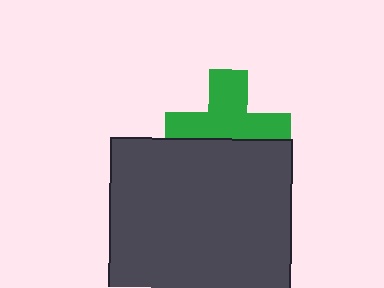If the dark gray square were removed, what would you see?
You would see the complete green cross.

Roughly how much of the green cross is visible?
About half of it is visible (roughly 58%).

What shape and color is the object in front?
The object in front is a dark gray square.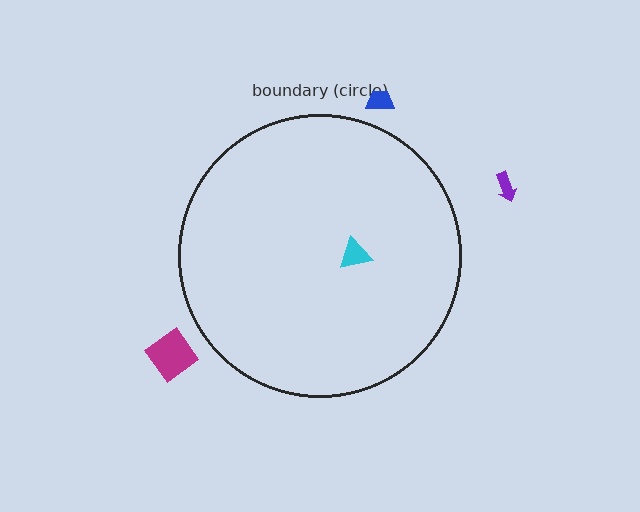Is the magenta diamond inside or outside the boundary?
Outside.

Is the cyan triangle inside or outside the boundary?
Inside.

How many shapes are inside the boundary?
1 inside, 3 outside.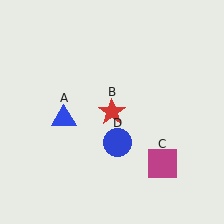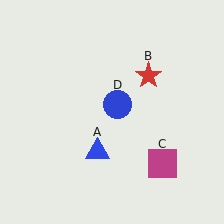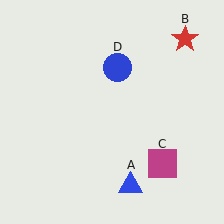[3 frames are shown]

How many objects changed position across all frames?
3 objects changed position: blue triangle (object A), red star (object B), blue circle (object D).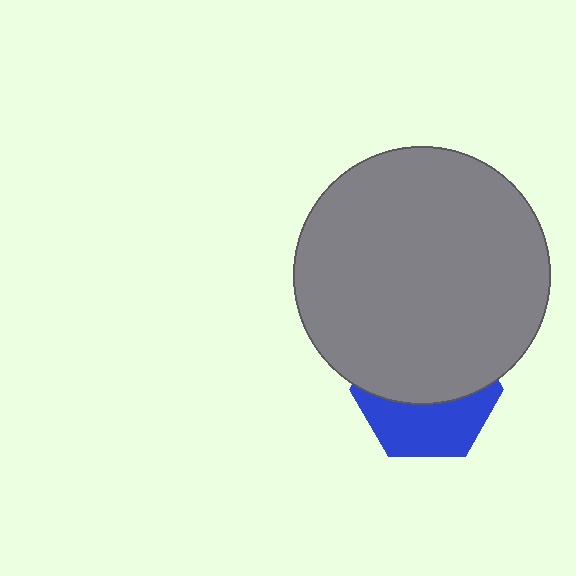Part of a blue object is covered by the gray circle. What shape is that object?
It is a hexagon.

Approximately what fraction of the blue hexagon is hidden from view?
Roughly 57% of the blue hexagon is hidden behind the gray circle.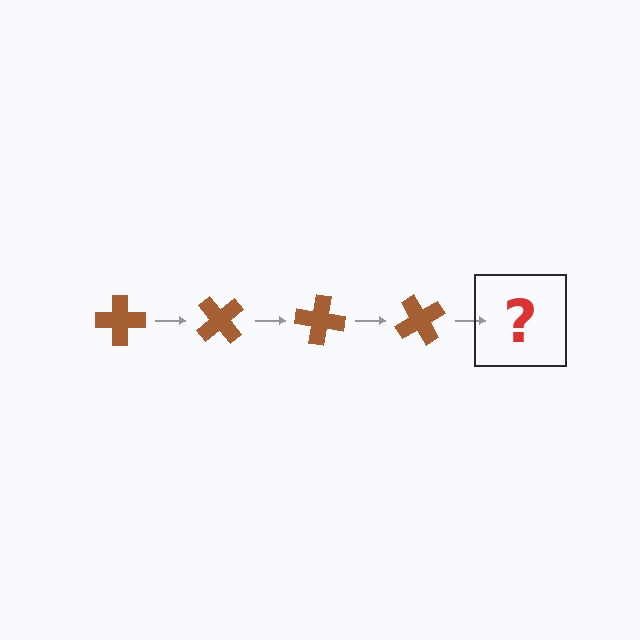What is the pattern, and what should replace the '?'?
The pattern is that the cross rotates 50 degrees each step. The '?' should be a brown cross rotated 200 degrees.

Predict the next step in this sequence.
The next step is a brown cross rotated 200 degrees.